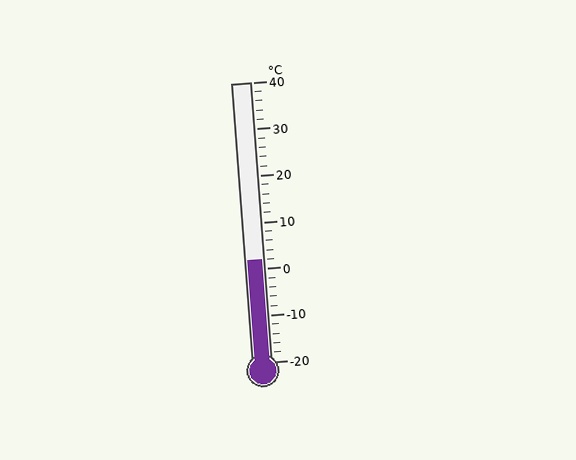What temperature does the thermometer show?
The thermometer shows approximately 2°C.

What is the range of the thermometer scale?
The thermometer scale ranges from -20°C to 40°C.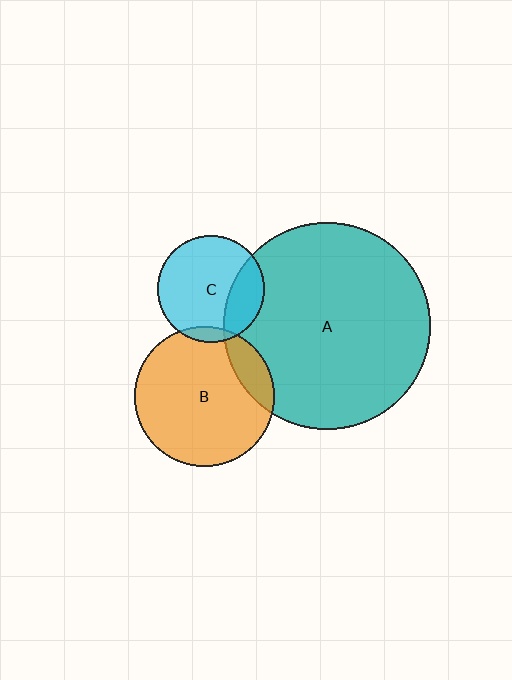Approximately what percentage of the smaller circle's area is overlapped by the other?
Approximately 15%.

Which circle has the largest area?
Circle A (teal).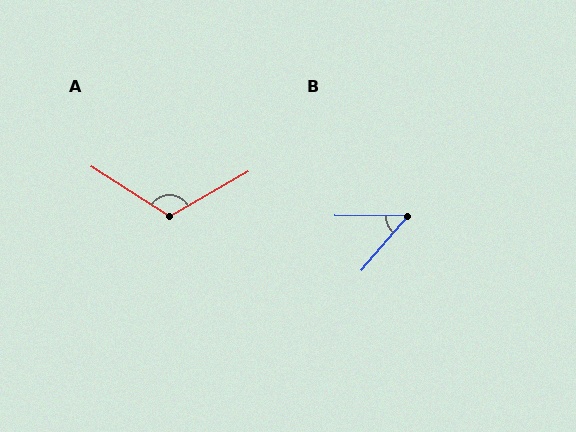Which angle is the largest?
A, at approximately 118 degrees.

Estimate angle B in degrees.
Approximately 50 degrees.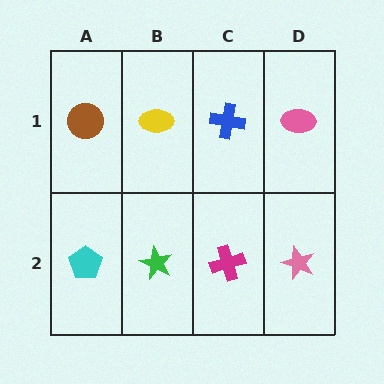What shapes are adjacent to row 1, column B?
A green star (row 2, column B), a brown circle (row 1, column A), a blue cross (row 1, column C).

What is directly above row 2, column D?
A pink ellipse.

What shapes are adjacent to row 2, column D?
A pink ellipse (row 1, column D), a magenta cross (row 2, column C).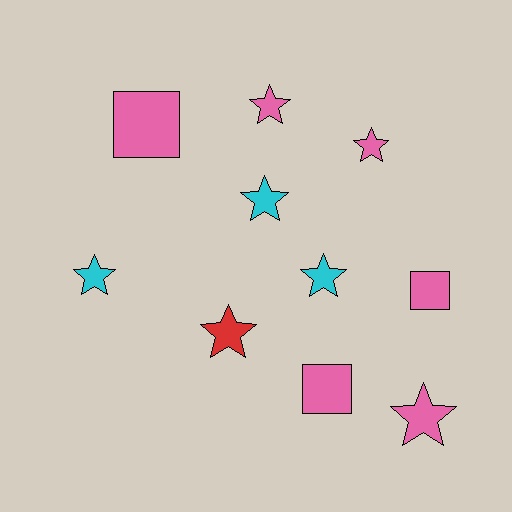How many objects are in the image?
There are 10 objects.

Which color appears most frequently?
Pink, with 6 objects.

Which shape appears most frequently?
Star, with 7 objects.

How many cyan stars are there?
There are 3 cyan stars.